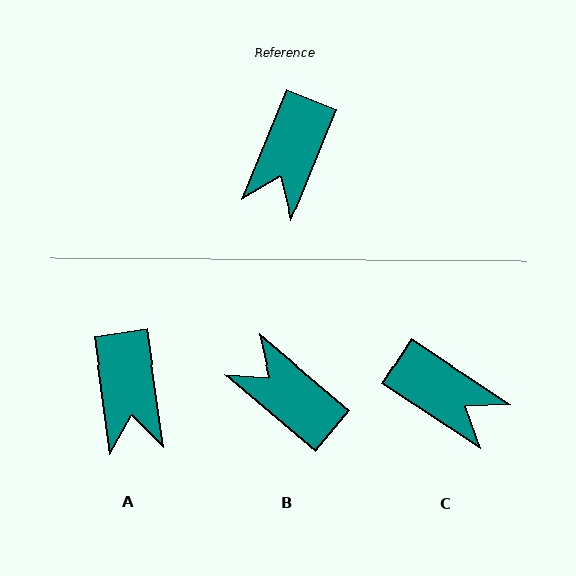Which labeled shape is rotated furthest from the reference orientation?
B, about 108 degrees away.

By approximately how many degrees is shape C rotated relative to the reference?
Approximately 79 degrees counter-clockwise.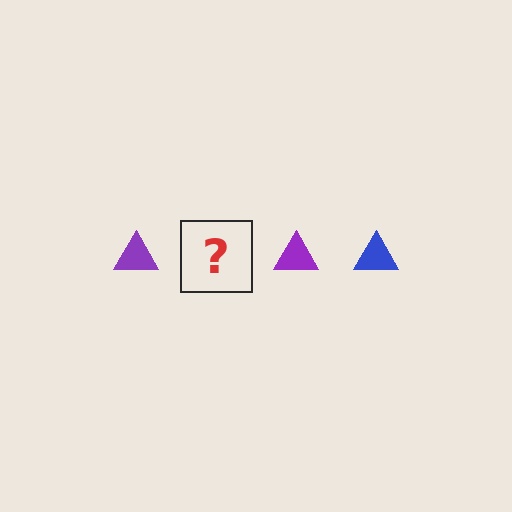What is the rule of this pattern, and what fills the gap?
The rule is that the pattern cycles through purple, blue triangles. The gap should be filled with a blue triangle.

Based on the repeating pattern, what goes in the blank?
The blank should be a blue triangle.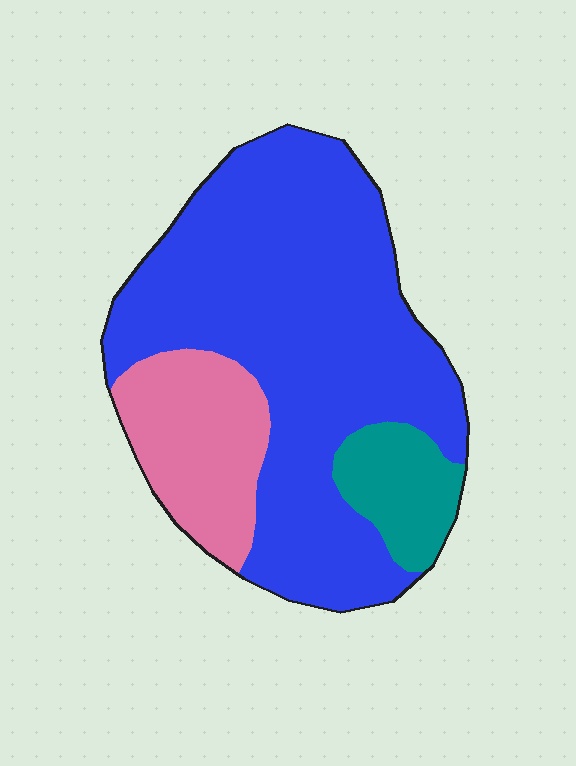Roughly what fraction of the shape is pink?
Pink takes up between a sixth and a third of the shape.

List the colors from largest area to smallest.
From largest to smallest: blue, pink, teal.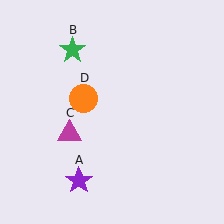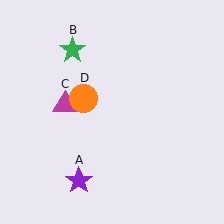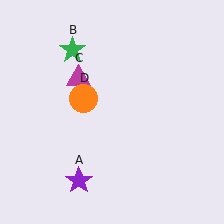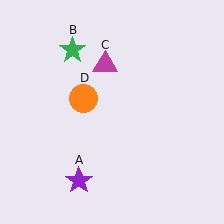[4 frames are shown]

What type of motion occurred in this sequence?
The magenta triangle (object C) rotated clockwise around the center of the scene.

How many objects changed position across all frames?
1 object changed position: magenta triangle (object C).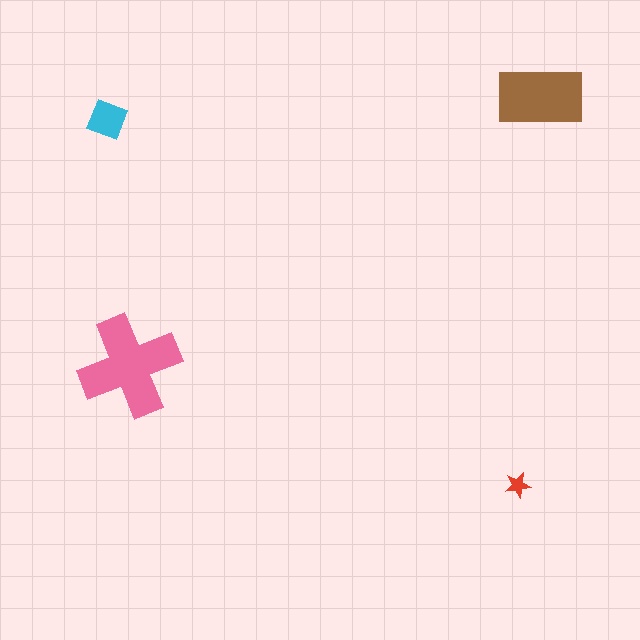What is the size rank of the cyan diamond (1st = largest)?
3rd.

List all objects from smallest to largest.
The red star, the cyan diamond, the brown rectangle, the pink cross.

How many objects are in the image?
There are 4 objects in the image.